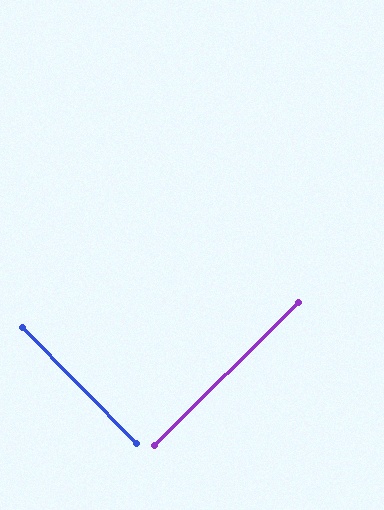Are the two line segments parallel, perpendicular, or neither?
Perpendicular — they meet at approximately 90°.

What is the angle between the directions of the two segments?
Approximately 90 degrees.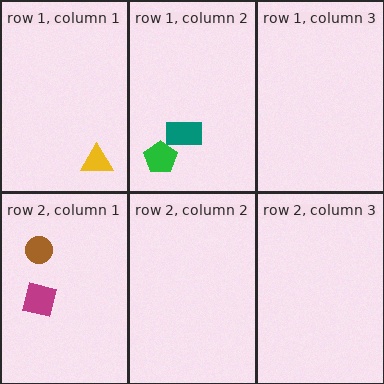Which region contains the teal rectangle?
The row 1, column 2 region.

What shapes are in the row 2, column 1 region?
The brown circle, the magenta square.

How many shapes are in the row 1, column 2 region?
2.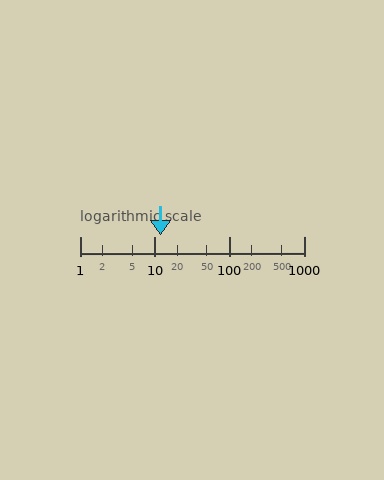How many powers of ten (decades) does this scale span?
The scale spans 3 decades, from 1 to 1000.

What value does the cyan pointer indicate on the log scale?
The pointer indicates approximately 12.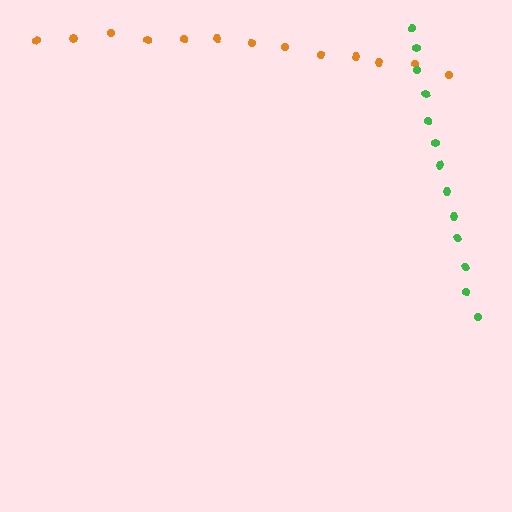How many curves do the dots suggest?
There are 2 distinct paths.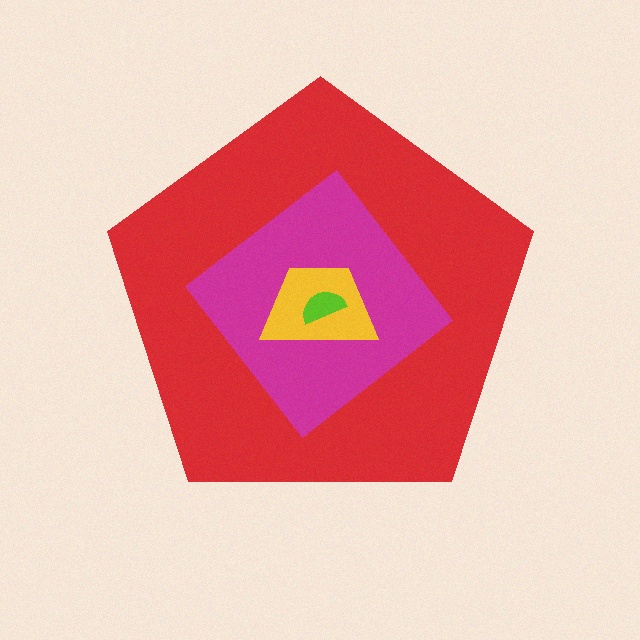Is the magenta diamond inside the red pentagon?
Yes.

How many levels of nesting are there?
4.